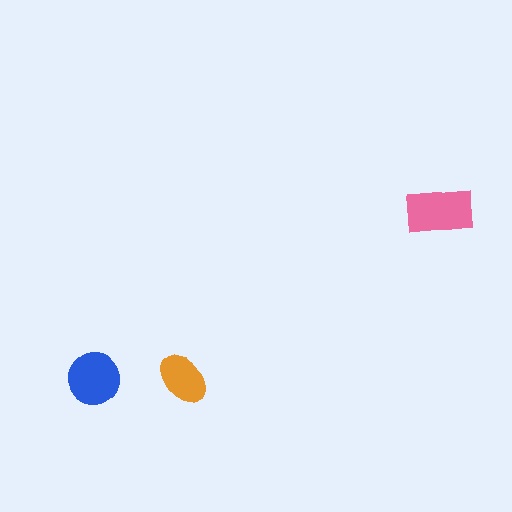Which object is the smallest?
The orange ellipse.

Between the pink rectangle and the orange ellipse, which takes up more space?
The pink rectangle.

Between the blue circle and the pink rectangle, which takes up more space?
The pink rectangle.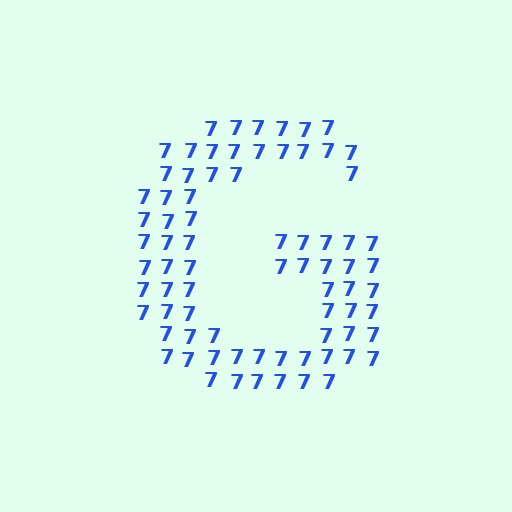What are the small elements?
The small elements are digit 7's.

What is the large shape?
The large shape is the letter G.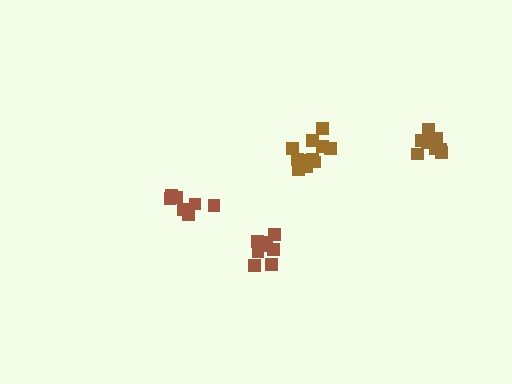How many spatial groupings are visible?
There are 4 spatial groupings.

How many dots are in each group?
Group 1: 11 dots, Group 2: 8 dots, Group 3: 7 dots, Group 4: 8 dots (34 total).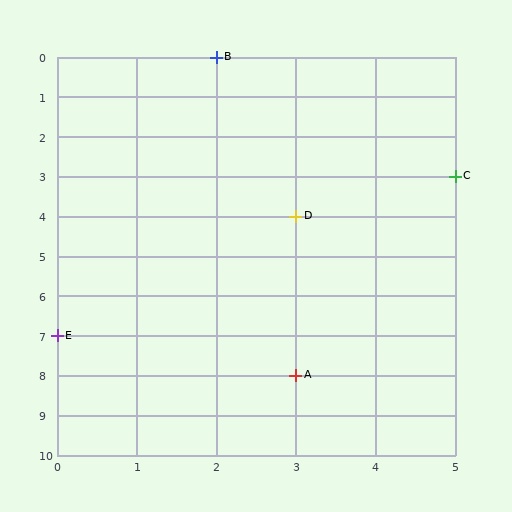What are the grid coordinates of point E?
Point E is at grid coordinates (0, 7).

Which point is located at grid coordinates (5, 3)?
Point C is at (5, 3).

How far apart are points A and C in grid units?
Points A and C are 2 columns and 5 rows apart (about 5.4 grid units diagonally).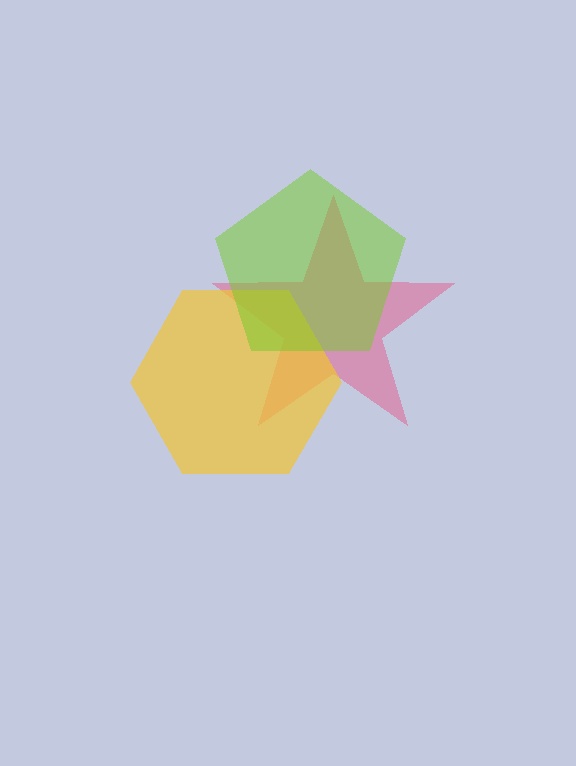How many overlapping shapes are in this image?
There are 3 overlapping shapes in the image.